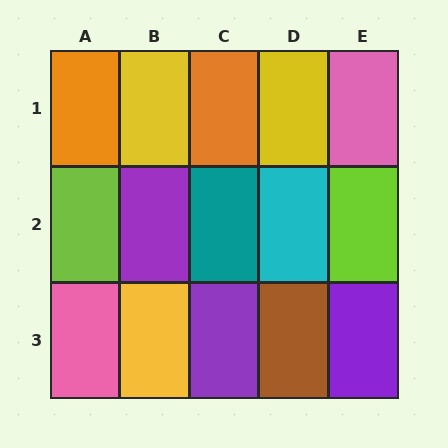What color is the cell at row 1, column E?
Pink.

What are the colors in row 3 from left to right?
Pink, yellow, purple, brown, purple.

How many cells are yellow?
3 cells are yellow.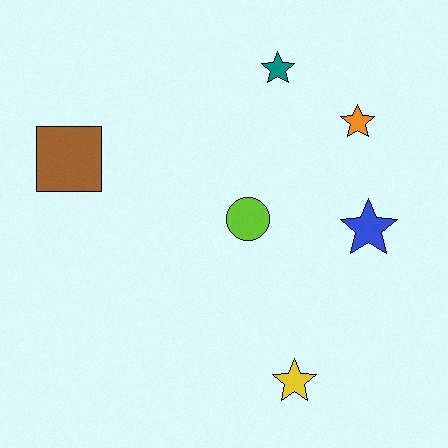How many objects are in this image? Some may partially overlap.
There are 6 objects.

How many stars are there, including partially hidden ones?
There are 4 stars.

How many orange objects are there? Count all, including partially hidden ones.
There is 1 orange object.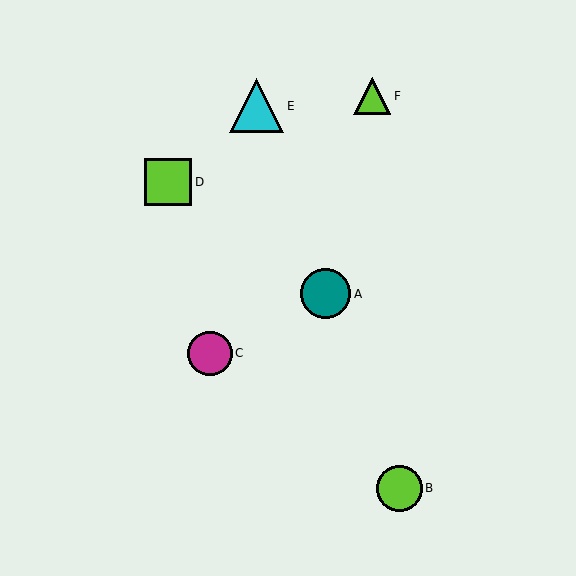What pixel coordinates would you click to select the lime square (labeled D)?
Click at (168, 182) to select the lime square D.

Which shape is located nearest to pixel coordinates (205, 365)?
The magenta circle (labeled C) at (210, 353) is nearest to that location.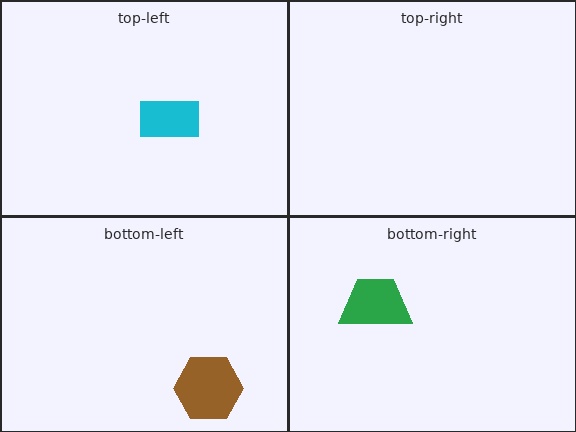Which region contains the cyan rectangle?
The top-left region.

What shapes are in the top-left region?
The cyan rectangle.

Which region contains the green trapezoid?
The bottom-right region.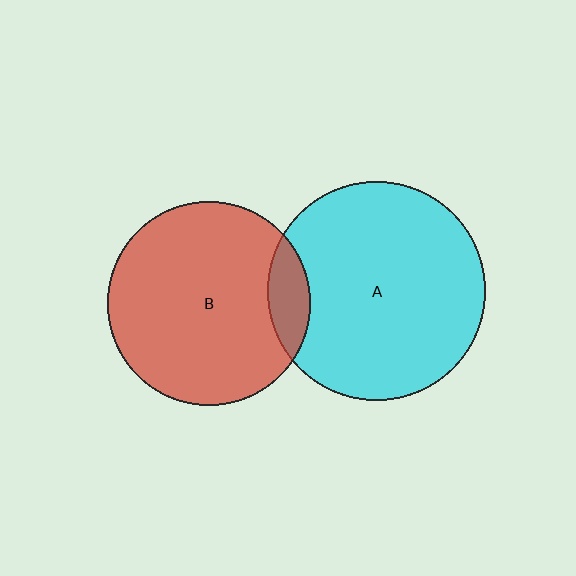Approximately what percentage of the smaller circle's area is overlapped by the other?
Approximately 10%.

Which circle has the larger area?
Circle A (cyan).